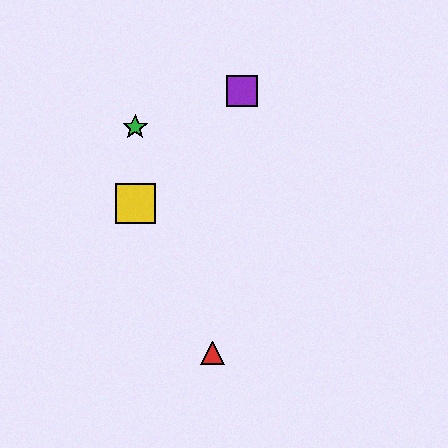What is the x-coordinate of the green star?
The green star is at x≈135.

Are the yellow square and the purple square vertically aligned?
No, the yellow square is at x≈135 and the purple square is at x≈242.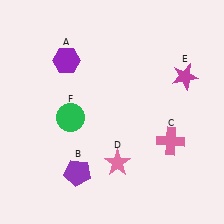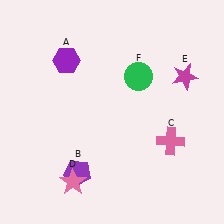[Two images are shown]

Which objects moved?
The objects that moved are: the pink star (D), the green circle (F).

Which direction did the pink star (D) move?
The pink star (D) moved left.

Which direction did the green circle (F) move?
The green circle (F) moved right.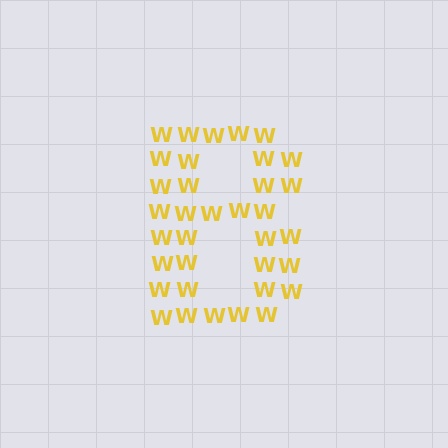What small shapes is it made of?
It is made of small letter W's.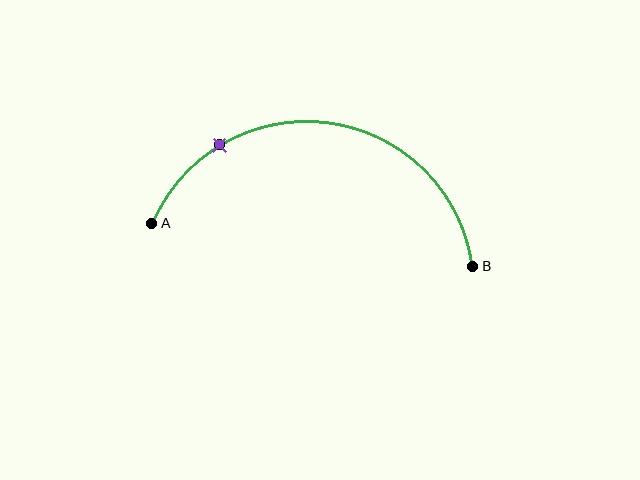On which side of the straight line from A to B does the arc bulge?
The arc bulges above the straight line connecting A and B.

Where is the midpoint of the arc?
The arc midpoint is the point on the curve farthest from the straight line joining A and B. It sits above that line.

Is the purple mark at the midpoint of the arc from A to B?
No. The purple mark lies on the arc but is closer to endpoint A. The arc midpoint would be at the point on the curve equidistant along the arc from both A and B.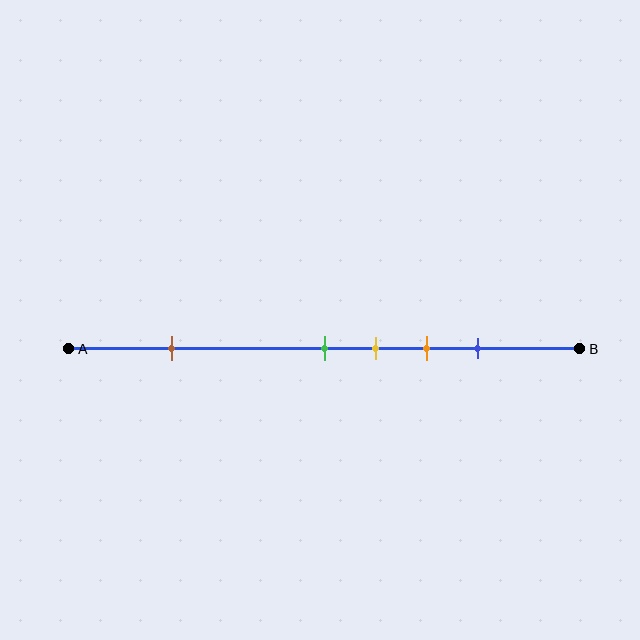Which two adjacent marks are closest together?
The green and yellow marks are the closest adjacent pair.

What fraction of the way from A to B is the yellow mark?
The yellow mark is approximately 60% (0.6) of the way from A to B.